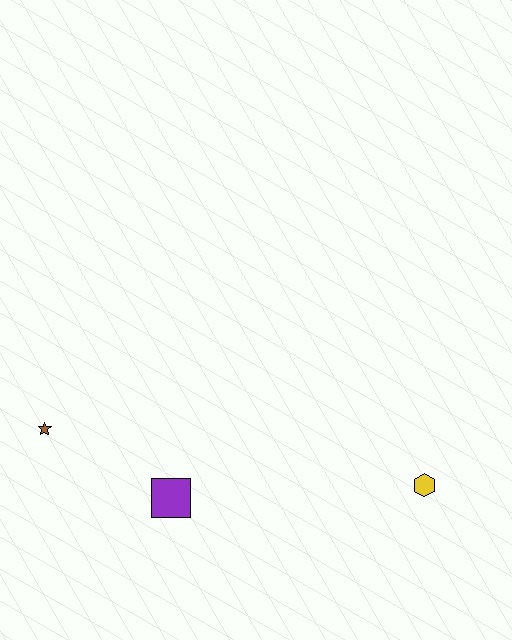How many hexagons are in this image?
There is 1 hexagon.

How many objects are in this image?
There are 3 objects.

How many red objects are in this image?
There are no red objects.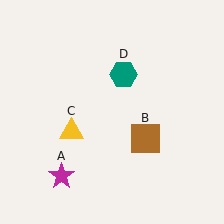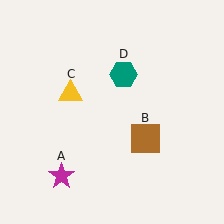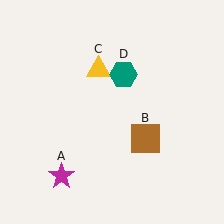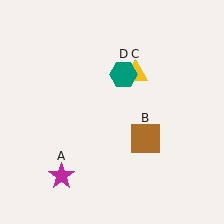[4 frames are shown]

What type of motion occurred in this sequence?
The yellow triangle (object C) rotated clockwise around the center of the scene.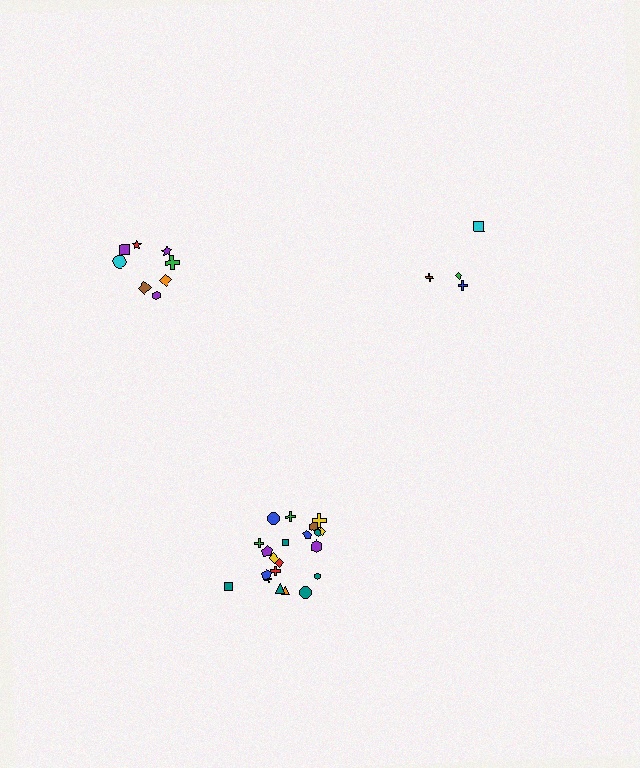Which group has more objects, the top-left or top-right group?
The top-left group.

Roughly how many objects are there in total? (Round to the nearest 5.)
Roughly 35 objects in total.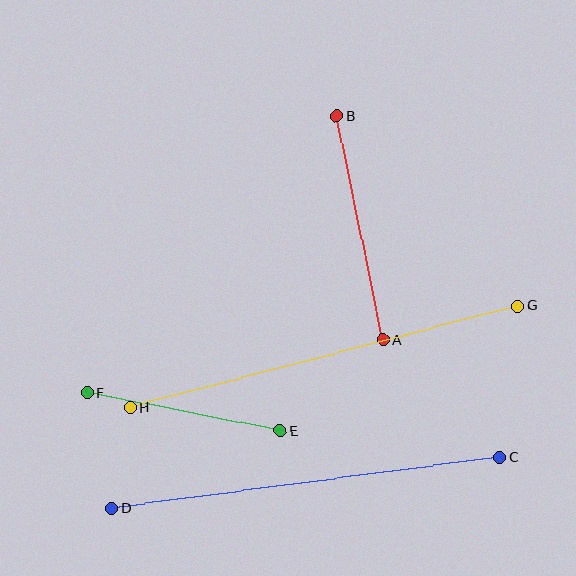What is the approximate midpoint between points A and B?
The midpoint is at approximately (360, 228) pixels.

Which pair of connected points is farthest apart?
Points G and H are farthest apart.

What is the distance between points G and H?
The distance is approximately 401 pixels.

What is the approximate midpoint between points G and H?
The midpoint is at approximately (324, 357) pixels.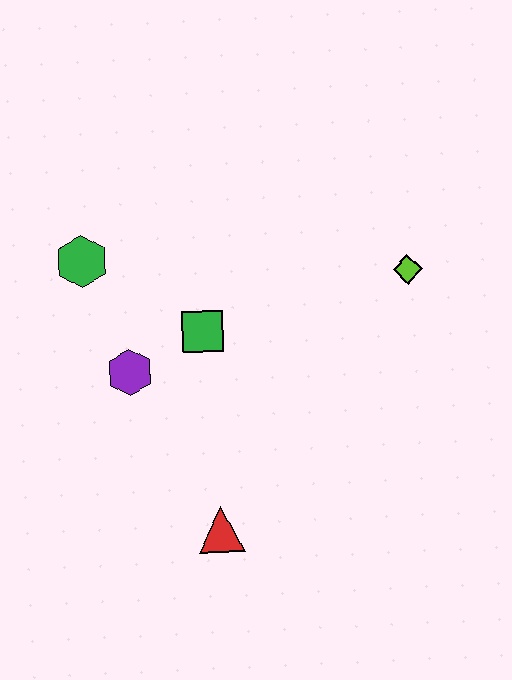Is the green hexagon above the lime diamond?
Yes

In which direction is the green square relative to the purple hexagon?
The green square is to the right of the purple hexagon.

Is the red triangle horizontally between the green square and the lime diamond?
Yes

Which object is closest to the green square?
The purple hexagon is closest to the green square.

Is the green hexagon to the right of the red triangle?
No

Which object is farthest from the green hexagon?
The lime diamond is farthest from the green hexagon.